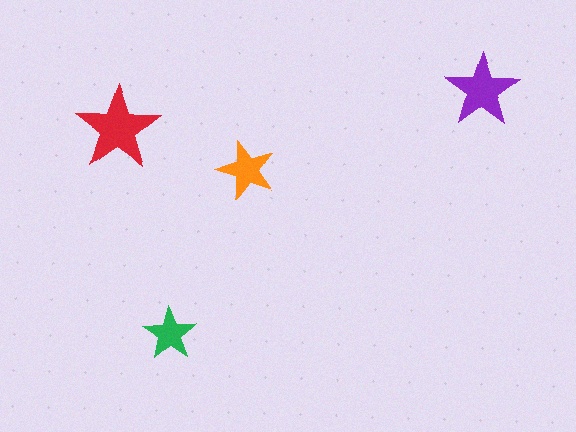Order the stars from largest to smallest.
the red one, the purple one, the orange one, the green one.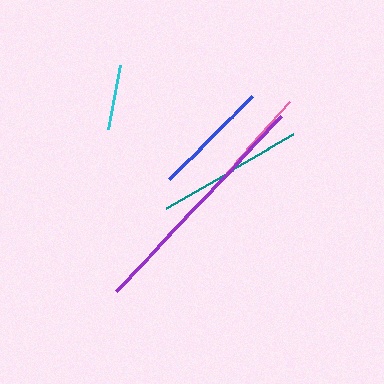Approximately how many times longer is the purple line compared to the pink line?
The purple line is approximately 1.5 times the length of the pink line.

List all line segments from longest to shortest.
From longest to shortest: purple, pink, teal, blue, cyan.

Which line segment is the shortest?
The cyan line is the shortest at approximately 66 pixels.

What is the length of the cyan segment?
The cyan segment is approximately 66 pixels long.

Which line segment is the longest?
The purple line is the longest at approximately 240 pixels.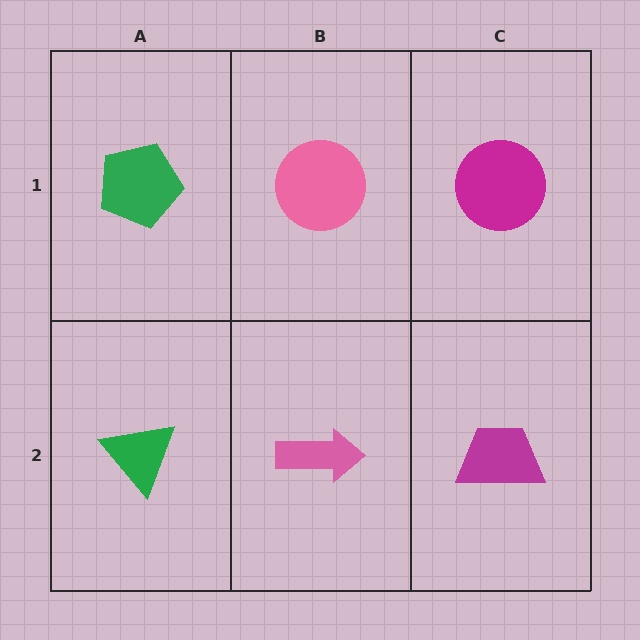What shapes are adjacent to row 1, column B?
A pink arrow (row 2, column B), a green pentagon (row 1, column A), a magenta circle (row 1, column C).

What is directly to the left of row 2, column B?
A green triangle.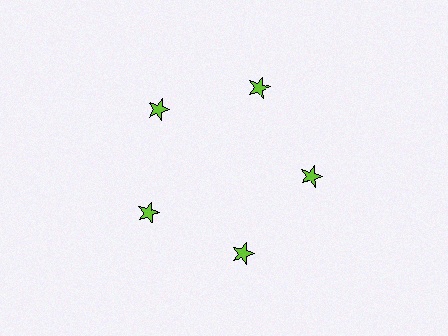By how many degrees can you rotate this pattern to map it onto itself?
The pattern maps onto itself every 72 degrees of rotation.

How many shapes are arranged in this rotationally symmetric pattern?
There are 5 shapes, arranged in 5 groups of 1.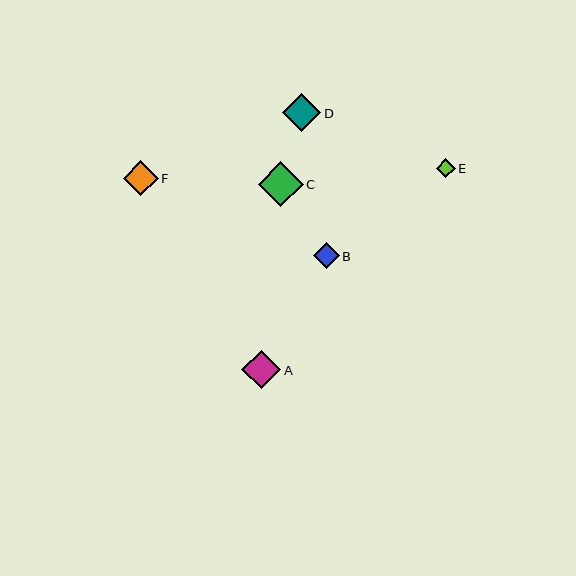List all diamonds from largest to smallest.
From largest to smallest: C, A, D, F, B, E.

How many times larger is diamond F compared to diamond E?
Diamond F is approximately 1.8 times the size of diamond E.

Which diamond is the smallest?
Diamond E is the smallest with a size of approximately 19 pixels.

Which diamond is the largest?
Diamond C is the largest with a size of approximately 45 pixels.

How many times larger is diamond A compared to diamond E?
Diamond A is approximately 2.0 times the size of diamond E.